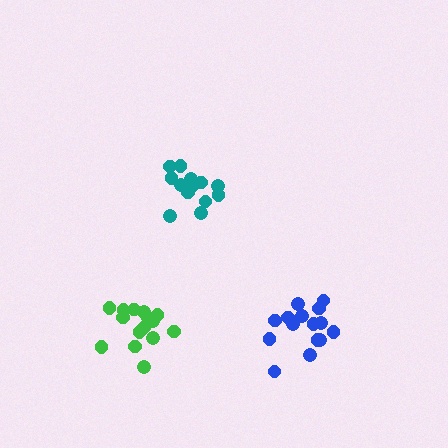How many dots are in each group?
Group 1: 15 dots, Group 2: 13 dots, Group 3: 15 dots (43 total).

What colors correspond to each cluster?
The clusters are colored: blue, teal, green.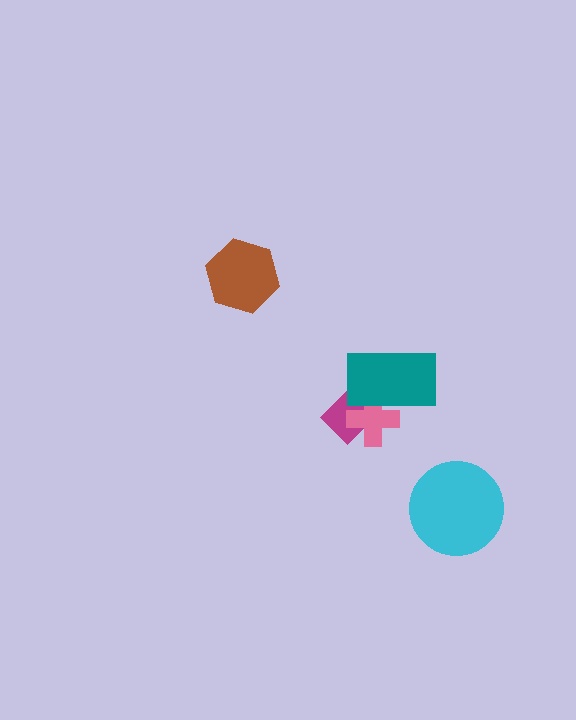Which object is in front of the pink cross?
The teal rectangle is in front of the pink cross.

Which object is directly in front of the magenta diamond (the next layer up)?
The pink cross is directly in front of the magenta diamond.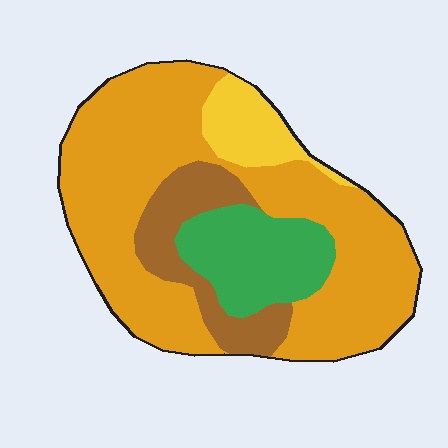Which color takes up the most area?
Orange, at roughly 60%.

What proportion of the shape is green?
Green covers roughly 15% of the shape.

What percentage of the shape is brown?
Brown covers about 15% of the shape.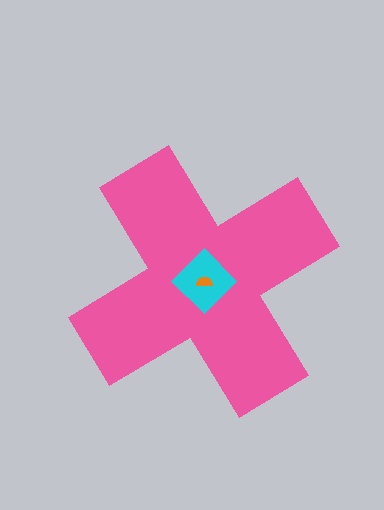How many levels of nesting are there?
3.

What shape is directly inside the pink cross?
The cyan diamond.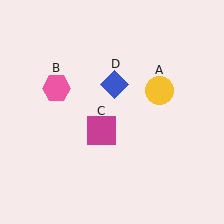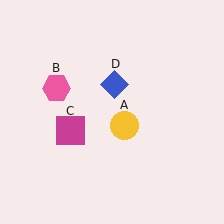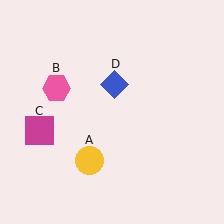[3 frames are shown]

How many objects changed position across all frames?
2 objects changed position: yellow circle (object A), magenta square (object C).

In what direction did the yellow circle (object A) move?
The yellow circle (object A) moved down and to the left.